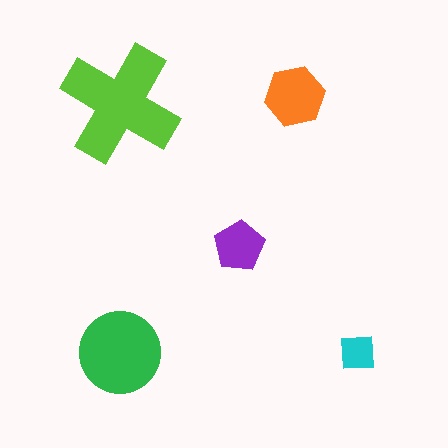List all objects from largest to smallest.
The lime cross, the green circle, the orange hexagon, the purple pentagon, the cyan square.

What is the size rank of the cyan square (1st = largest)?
5th.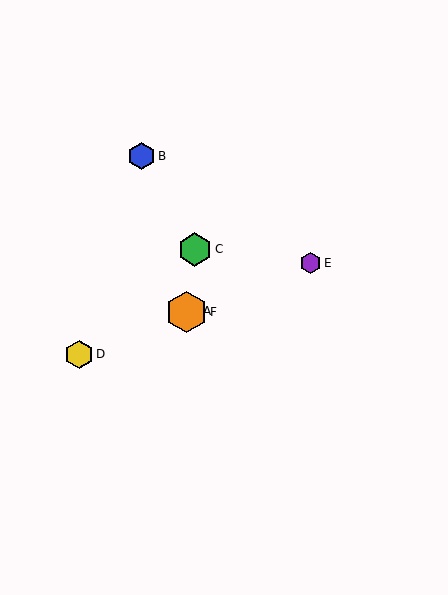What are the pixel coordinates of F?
Object F is at (186, 312).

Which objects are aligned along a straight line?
Objects A, D, E, F are aligned along a straight line.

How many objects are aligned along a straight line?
4 objects (A, D, E, F) are aligned along a straight line.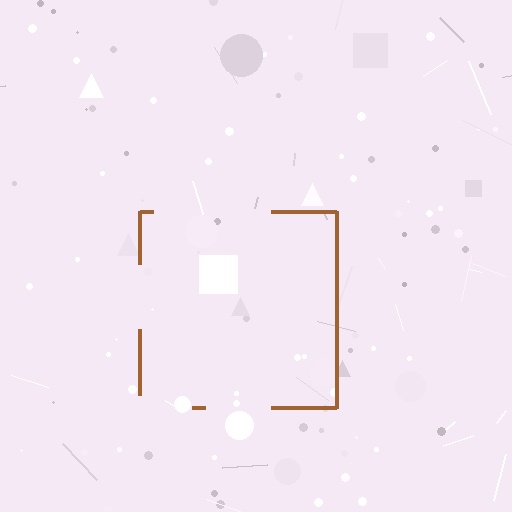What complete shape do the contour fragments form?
The contour fragments form a square.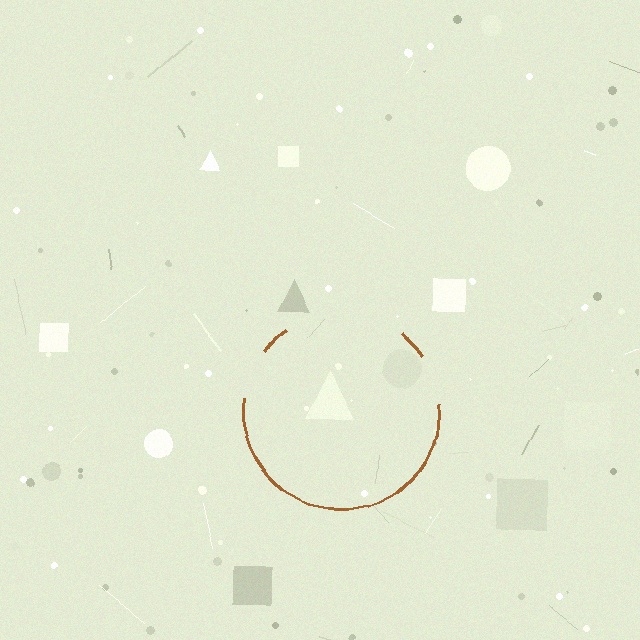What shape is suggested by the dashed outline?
The dashed outline suggests a circle.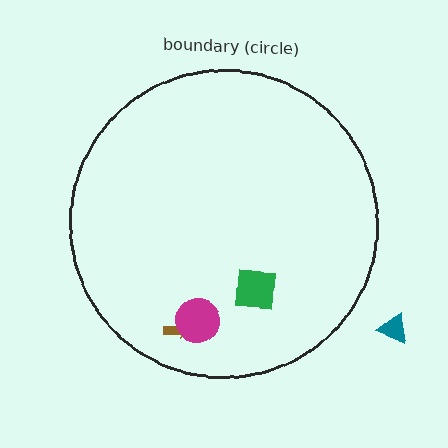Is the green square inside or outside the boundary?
Inside.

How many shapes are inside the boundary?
3 inside, 1 outside.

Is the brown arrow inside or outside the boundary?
Inside.